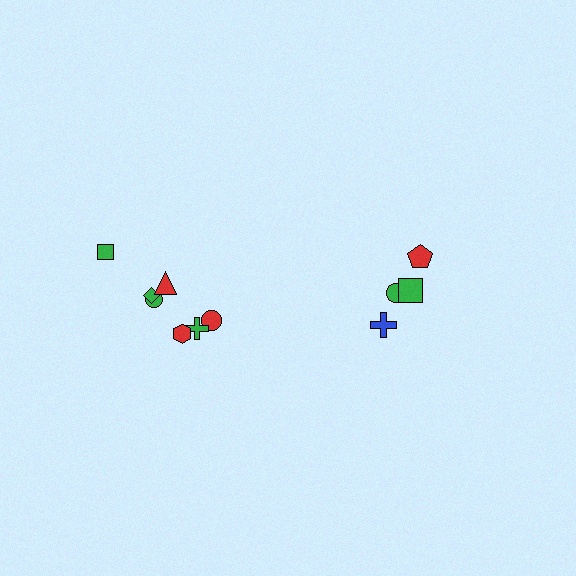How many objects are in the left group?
There are 7 objects.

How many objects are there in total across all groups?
There are 11 objects.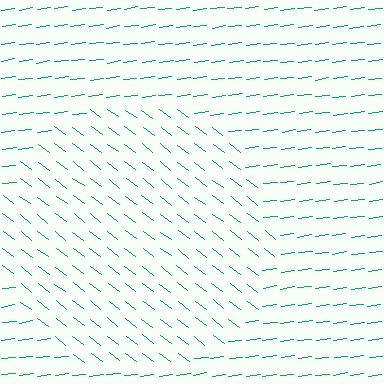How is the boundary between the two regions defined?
The boundary is defined purely by a change in line orientation (approximately 45 degrees difference). All lines are the same color and thickness.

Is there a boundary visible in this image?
Yes, there is a texture boundary formed by a change in line orientation.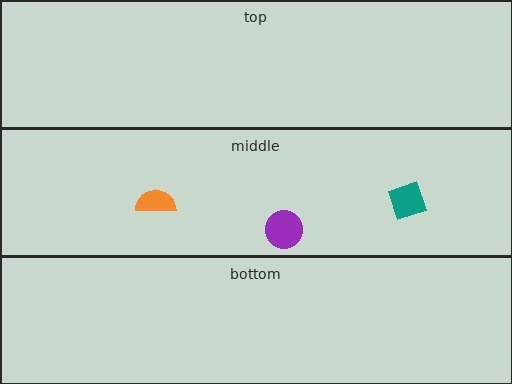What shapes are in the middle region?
The orange semicircle, the teal square, the purple circle.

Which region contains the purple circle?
The middle region.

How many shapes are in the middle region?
3.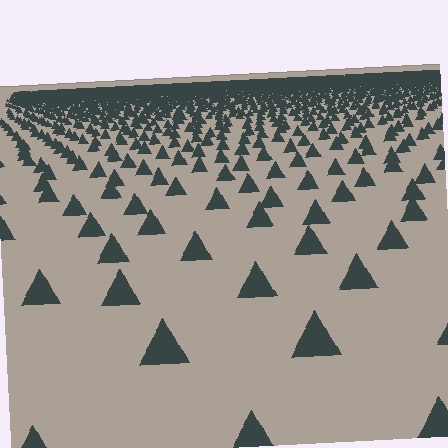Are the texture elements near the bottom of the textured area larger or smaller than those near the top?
Larger. Near the bottom, elements are closer to the viewer and appear at a bigger on-screen size.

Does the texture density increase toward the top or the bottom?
Density increases toward the top.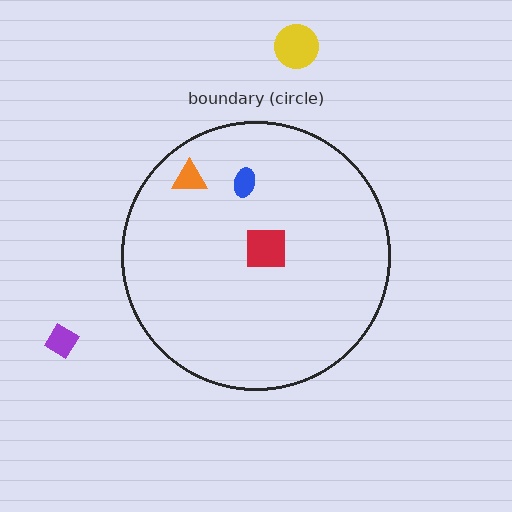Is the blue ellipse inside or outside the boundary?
Inside.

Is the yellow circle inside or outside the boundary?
Outside.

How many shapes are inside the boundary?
3 inside, 2 outside.